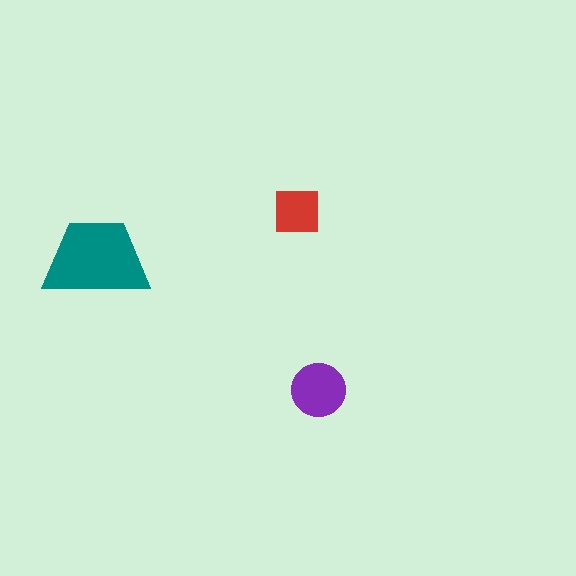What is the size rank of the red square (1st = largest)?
3rd.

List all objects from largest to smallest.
The teal trapezoid, the purple circle, the red square.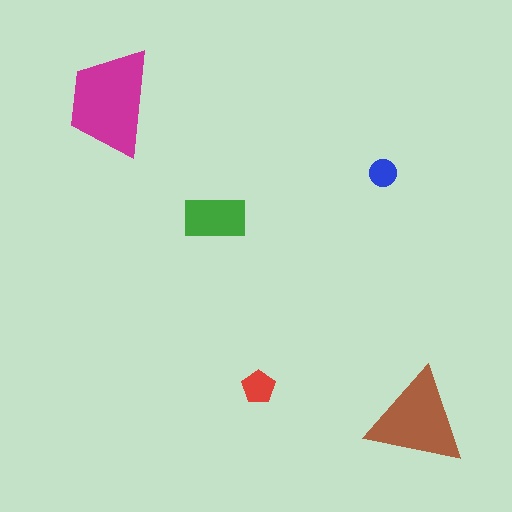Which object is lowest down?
The brown triangle is bottommost.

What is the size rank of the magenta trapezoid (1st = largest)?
1st.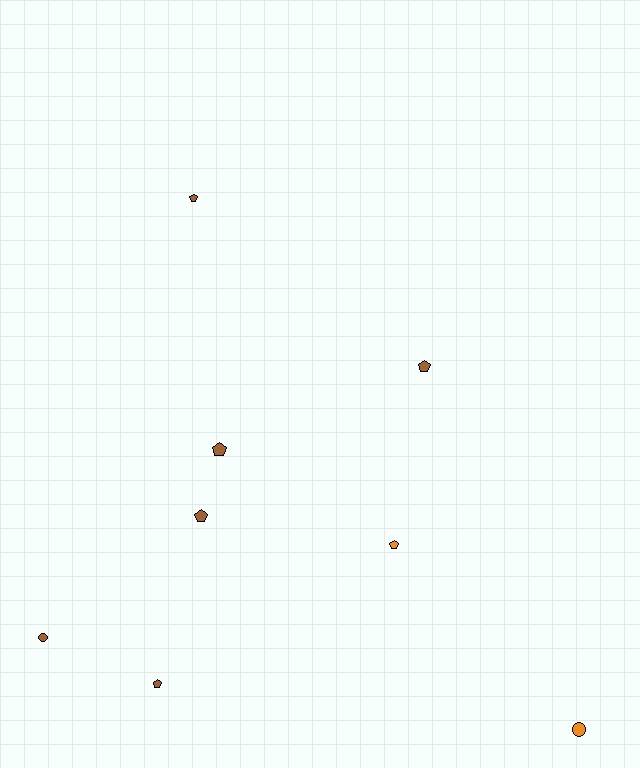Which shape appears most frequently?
Pentagon, with 6 objects.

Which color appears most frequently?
Brown, with 6 objects.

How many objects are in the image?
There are 8 objects.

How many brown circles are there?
There is 1 brown circle.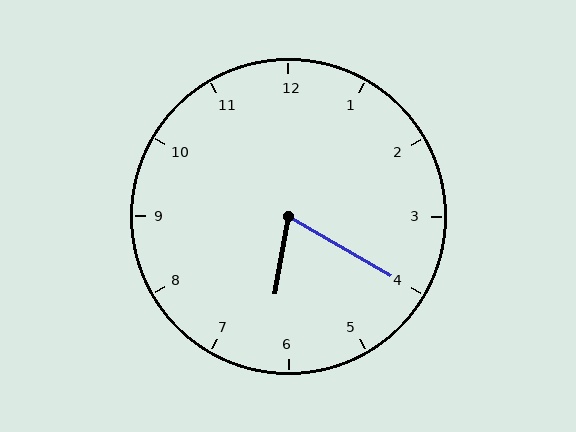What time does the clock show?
6:20.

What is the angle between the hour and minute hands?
Approximately 70 degrees.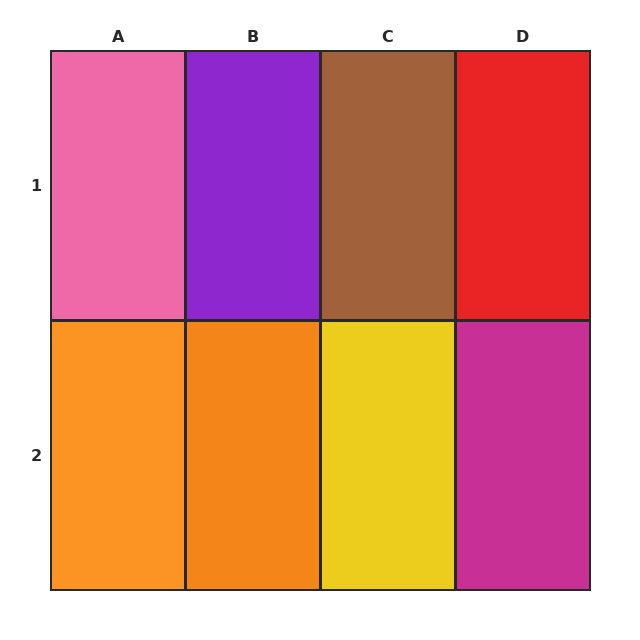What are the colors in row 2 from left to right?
Orange, orange, yellow, magenta.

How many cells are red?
1 cell is red.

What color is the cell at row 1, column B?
Purple.